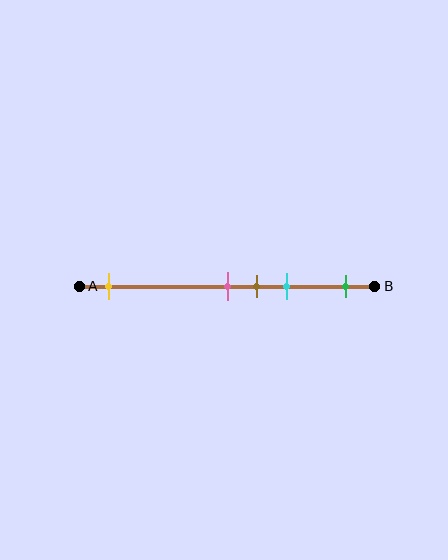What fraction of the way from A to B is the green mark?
The green mark is approximately 90% (0.9) of the way from A to B.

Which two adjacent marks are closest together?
The pink and brown marks are the closest adjacent pair.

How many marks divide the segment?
There are 5 marks dividing the segment.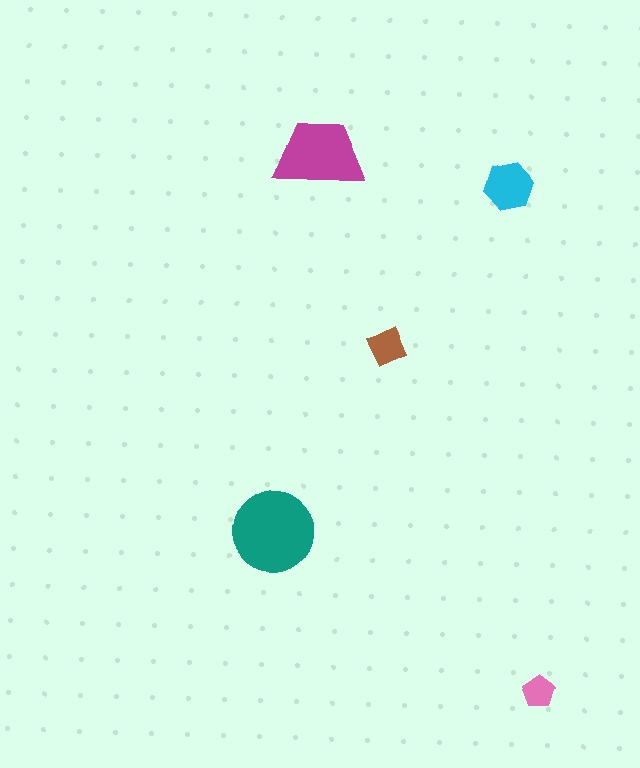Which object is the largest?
The teal circle.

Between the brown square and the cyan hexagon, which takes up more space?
The cyan hexagon.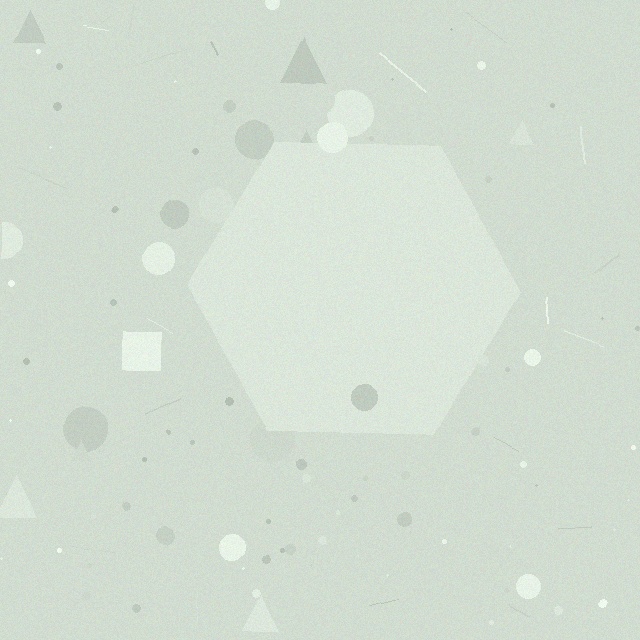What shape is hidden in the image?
A hexagon is hidden in the image.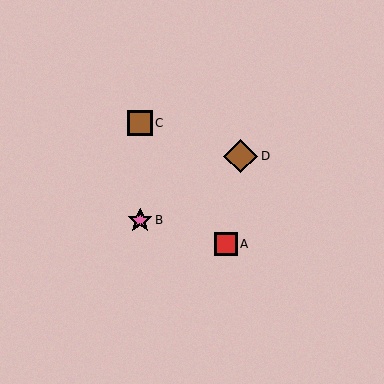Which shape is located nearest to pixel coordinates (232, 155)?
The brown diamond (labeled D) at (241, 156) is nearest to that location.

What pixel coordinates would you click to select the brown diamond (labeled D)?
Click at (241, 156) to select the brown diamond D.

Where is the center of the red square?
The center of the red square is at (226, 244).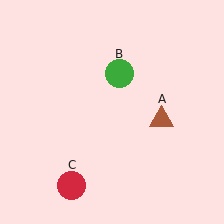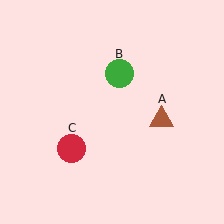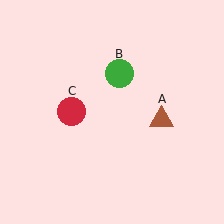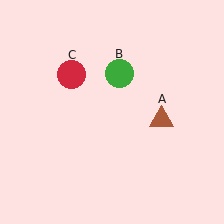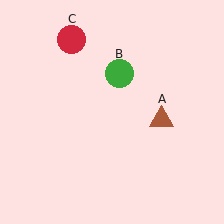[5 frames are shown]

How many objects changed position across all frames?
1 object changed position: red circle (object C).